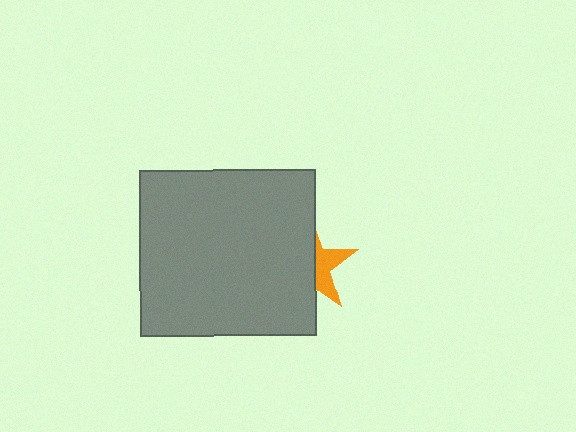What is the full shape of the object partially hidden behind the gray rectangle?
The partially hidden object is an orange star.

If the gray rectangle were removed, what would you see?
You would see the complete orange star.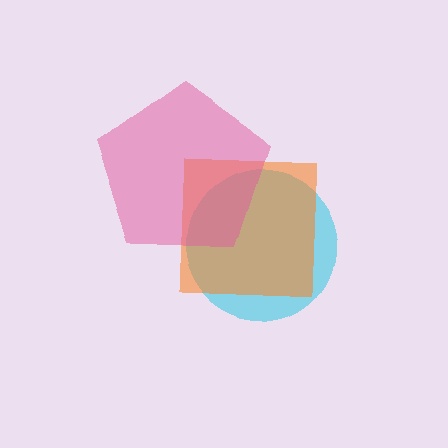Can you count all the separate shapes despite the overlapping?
Yes, there are 3 separate shapes.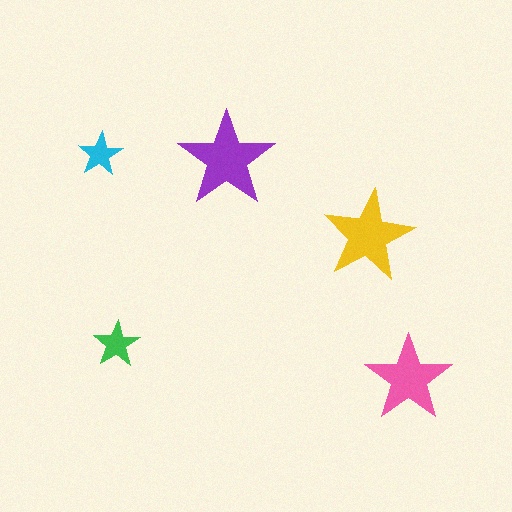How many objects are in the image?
There are 5 objects in the image.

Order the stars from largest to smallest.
the purple one, the yellow one, the pink one, the green one, the cyan one.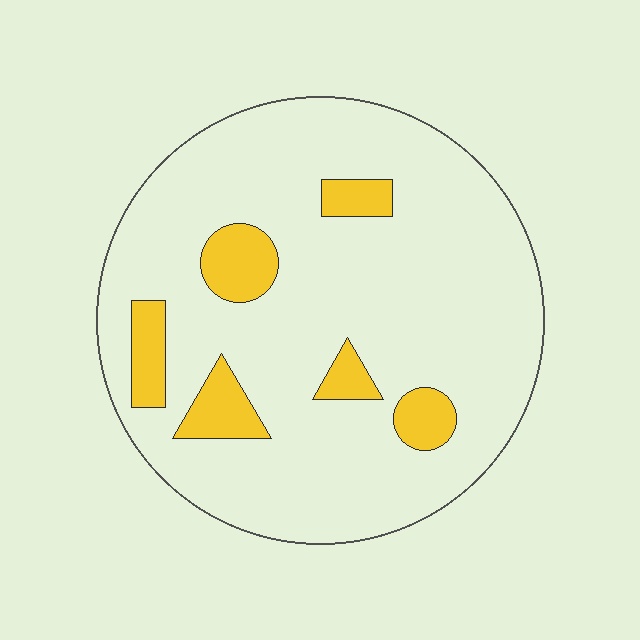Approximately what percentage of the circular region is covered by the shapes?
Approximately 15%.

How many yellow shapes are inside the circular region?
6.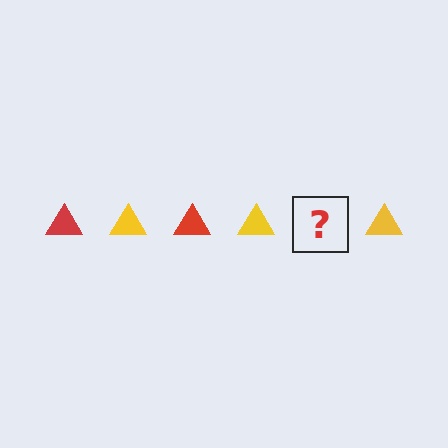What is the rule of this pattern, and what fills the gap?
The rule is that the pattern cycles through red, yellow triangles. The gap should be filled with a red triangle.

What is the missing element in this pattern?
The missing element is a red triangle.